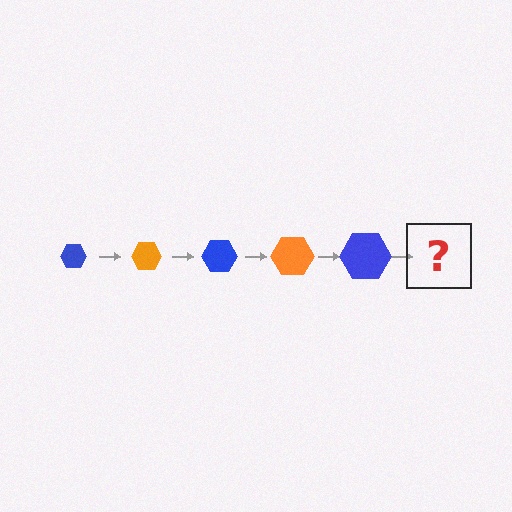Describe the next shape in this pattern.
It should be an orange hexagon, larger than the previous one.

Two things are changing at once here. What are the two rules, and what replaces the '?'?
The two rules are that the hexagon grows larger each step and the color cycles through blue and orange. The '?' should be an orange hexagon, larger than the previous one.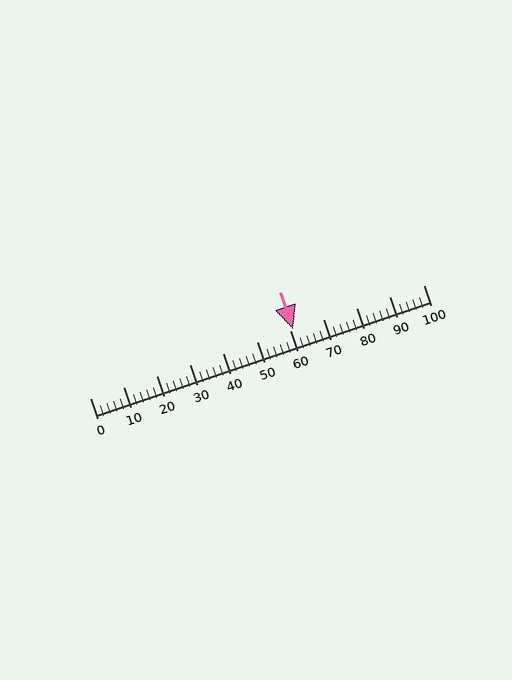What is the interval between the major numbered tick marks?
The major tick marks are spaced 10 units apart.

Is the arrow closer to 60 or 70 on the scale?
The arrow is closer to 60.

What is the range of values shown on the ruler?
The ruler shows values from 0 to 100.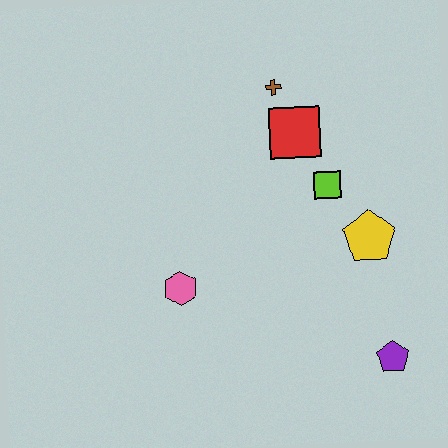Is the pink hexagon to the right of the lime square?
No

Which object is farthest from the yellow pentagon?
The pink hexagon is farthest from the yellow pentagon.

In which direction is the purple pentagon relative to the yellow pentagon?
The purple pentagon is below the yellow pentagon.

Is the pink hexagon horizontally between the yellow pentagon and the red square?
No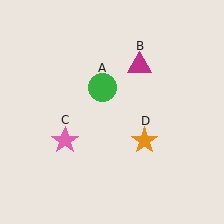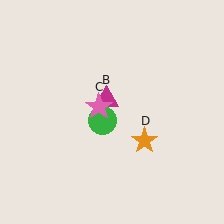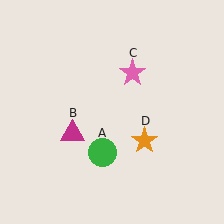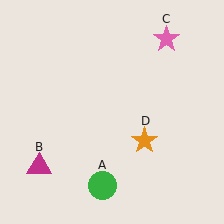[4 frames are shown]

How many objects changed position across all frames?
3 objects changed position: green circle (object A), magenta triangle (object B), pink star (object C).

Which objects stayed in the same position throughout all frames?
Orange star (object D) remained stationary.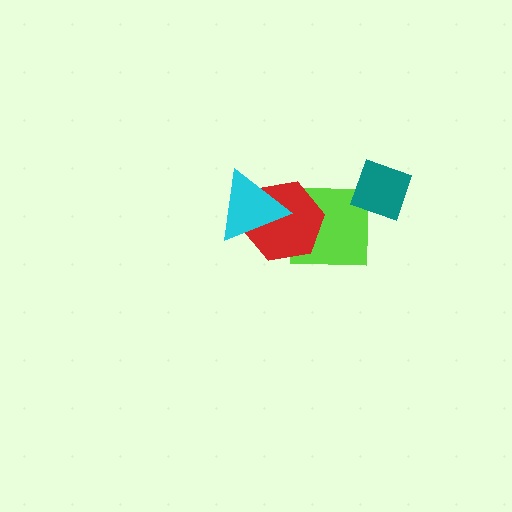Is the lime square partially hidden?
Yes, it is partially covered by another shape.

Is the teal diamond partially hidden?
No, no other shape covers it.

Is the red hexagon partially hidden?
Yes, it is partially covered by another shape.